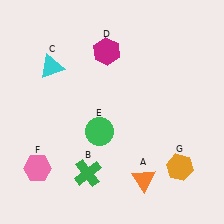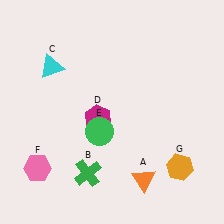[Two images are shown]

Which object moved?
The magenta hexagon (D) moved down.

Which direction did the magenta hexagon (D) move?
The magenta hexagon (D) moved down.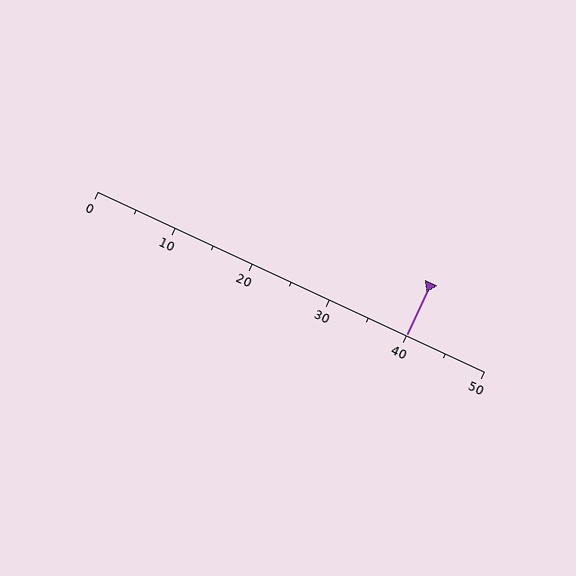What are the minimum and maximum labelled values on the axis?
The axis runs from 0 to 50.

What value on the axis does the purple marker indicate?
The marker indicates approximately 40.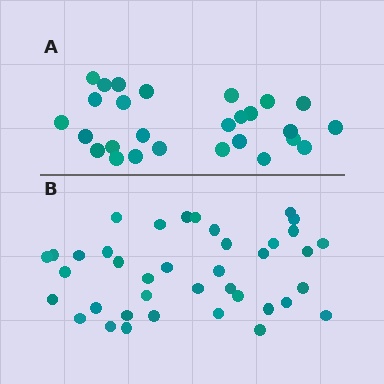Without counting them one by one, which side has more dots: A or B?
Region B (the bottom region) has more dots.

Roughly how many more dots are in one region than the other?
Region B has roughly 12 or so more dots than region A.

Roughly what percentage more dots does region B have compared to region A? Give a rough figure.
About 45% more.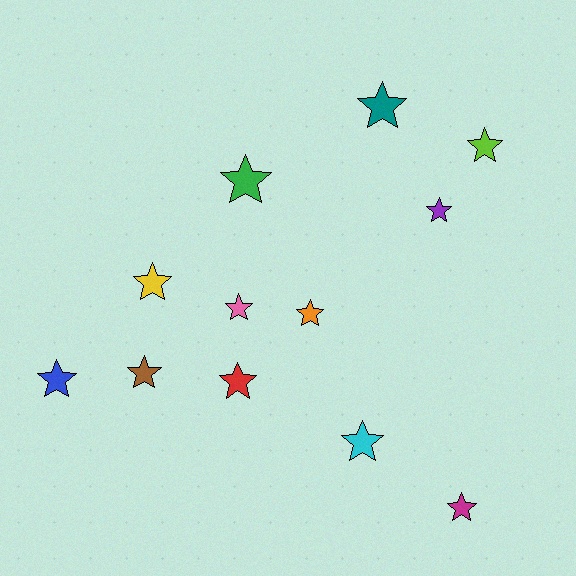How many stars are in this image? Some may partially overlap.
There are 12 stars.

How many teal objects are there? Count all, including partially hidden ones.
There is 1 teal object.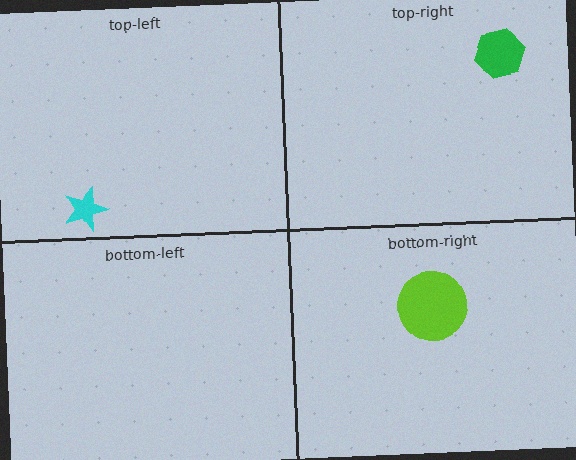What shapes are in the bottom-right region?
The lime circle.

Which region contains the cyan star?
The top-left region.